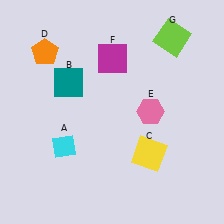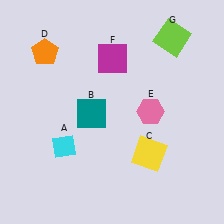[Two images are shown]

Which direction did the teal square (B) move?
The teal square (B) moved down.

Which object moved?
The teal square (B) moved down.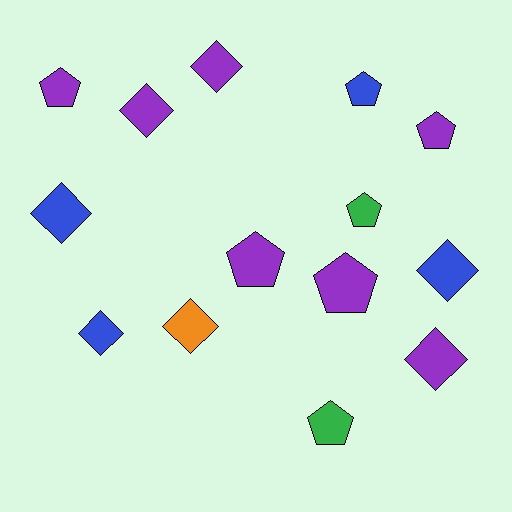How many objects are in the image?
There are 14 objects.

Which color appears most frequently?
Purple, with 7 objects.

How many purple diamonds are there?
There are 3 purple diamonds.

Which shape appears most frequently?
Diamond, with 7 objects.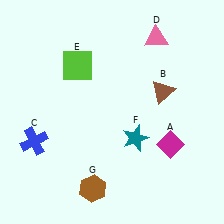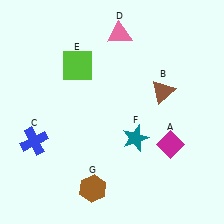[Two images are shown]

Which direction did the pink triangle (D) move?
The pink triangle (D) moved left.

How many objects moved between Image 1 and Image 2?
1 object moved between the two images.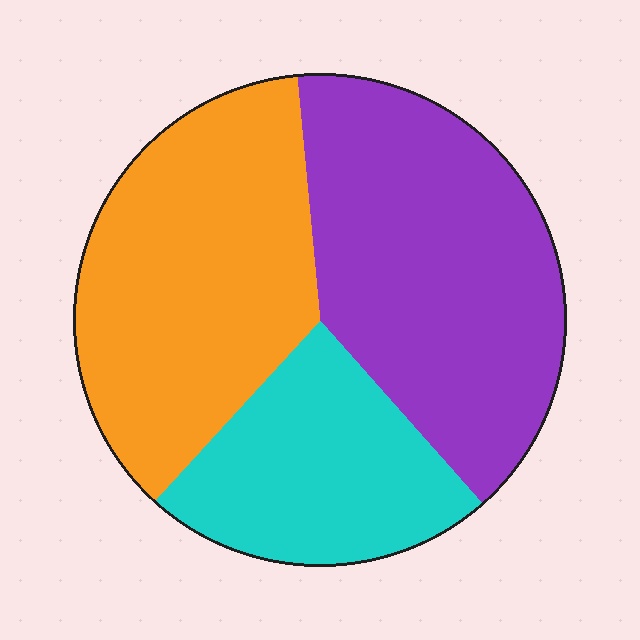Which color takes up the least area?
Cyan, at roughly 25%.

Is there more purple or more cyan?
Purple.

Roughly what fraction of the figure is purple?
Purple takes up about two fifths (2/5) of the figure.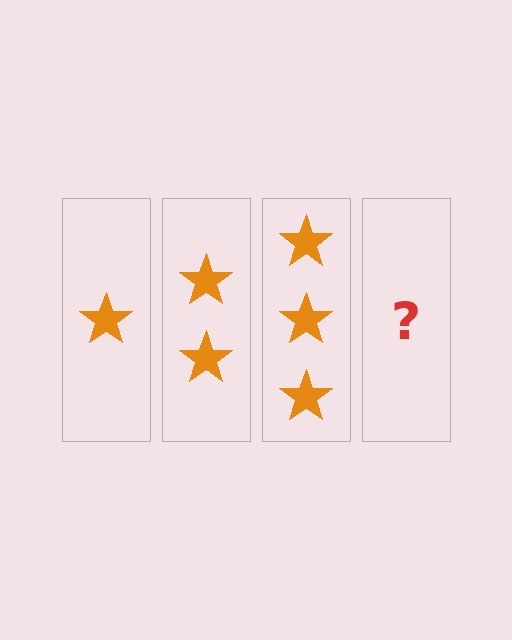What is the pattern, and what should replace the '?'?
The pattern is that each step adds one more star. The '?' should be 4 stars.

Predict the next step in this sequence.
The next step is 4 stars.